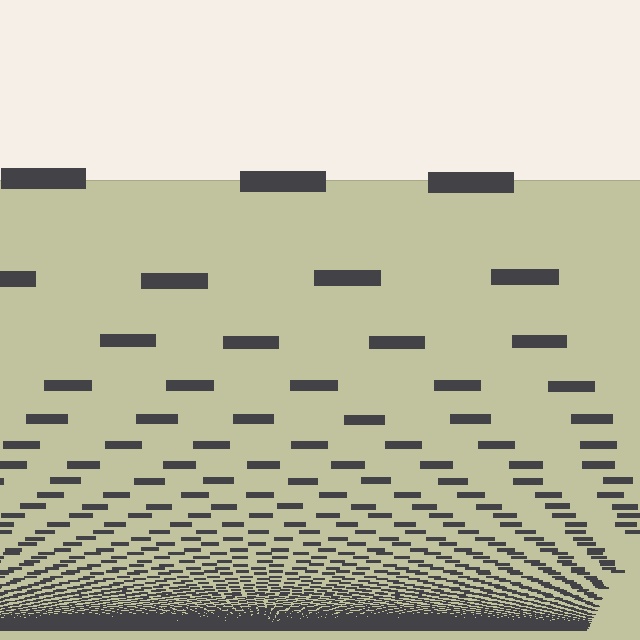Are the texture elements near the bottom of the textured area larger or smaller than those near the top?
Smaller. The gradient is inverted — elements near the bottom are smaller and denser.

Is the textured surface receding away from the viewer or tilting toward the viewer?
The surface appears to tilt toward the viewer. Texture elements get larger and sparser toward the top.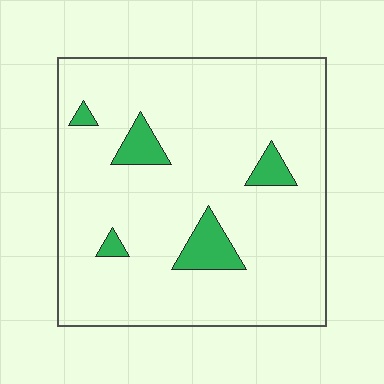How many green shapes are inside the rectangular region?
5.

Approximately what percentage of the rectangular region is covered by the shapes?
Approximately 10%.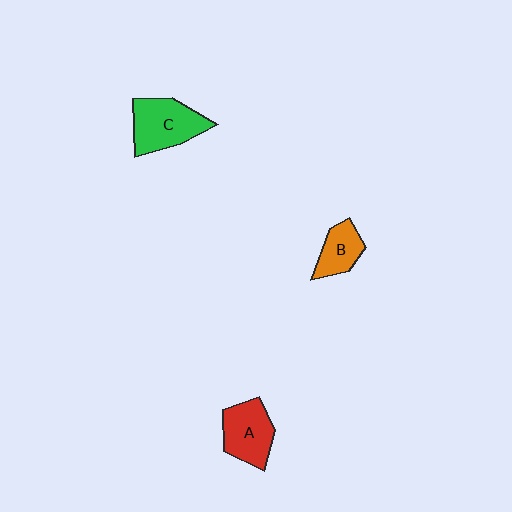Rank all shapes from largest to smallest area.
From largest to smallest: C (green), A (red), B (orange).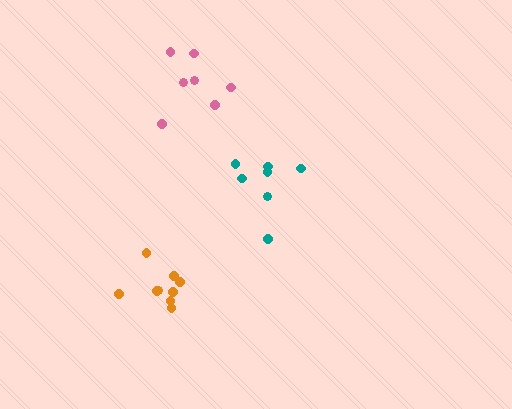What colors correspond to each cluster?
The clusters are colored: orange, pink, teal.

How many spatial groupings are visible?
There are 3 spatial groupings.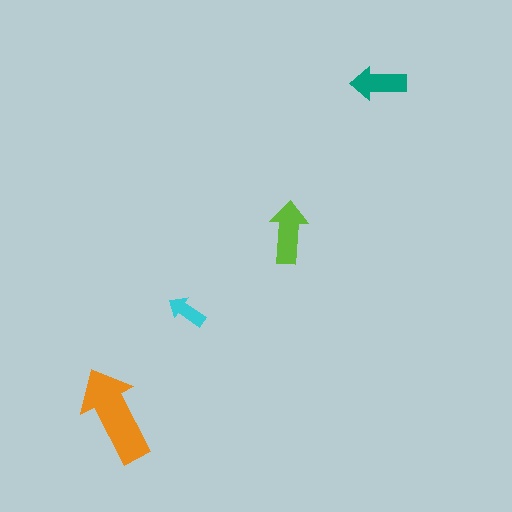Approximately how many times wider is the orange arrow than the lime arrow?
About 1.5 times wider.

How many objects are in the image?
There are 4 objects in the image.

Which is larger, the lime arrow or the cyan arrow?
The lime one.